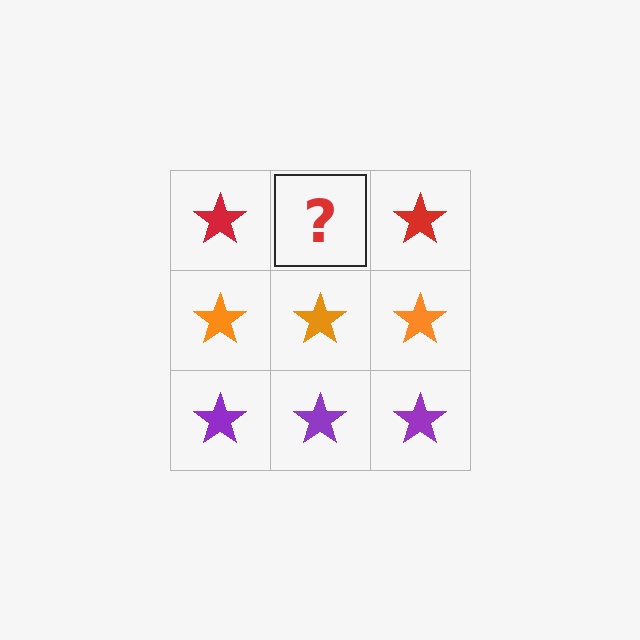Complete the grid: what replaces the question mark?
The question mark should be replaced with a red star.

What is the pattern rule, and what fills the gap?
The rule is that each row has a consistent color. The gap should be filled with a red star.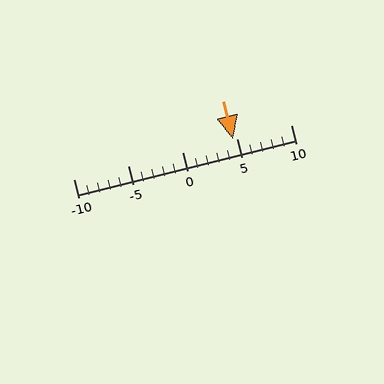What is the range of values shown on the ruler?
The ruler shows values from -10 to 10.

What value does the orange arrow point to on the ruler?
The orange arrow points to approximately 5.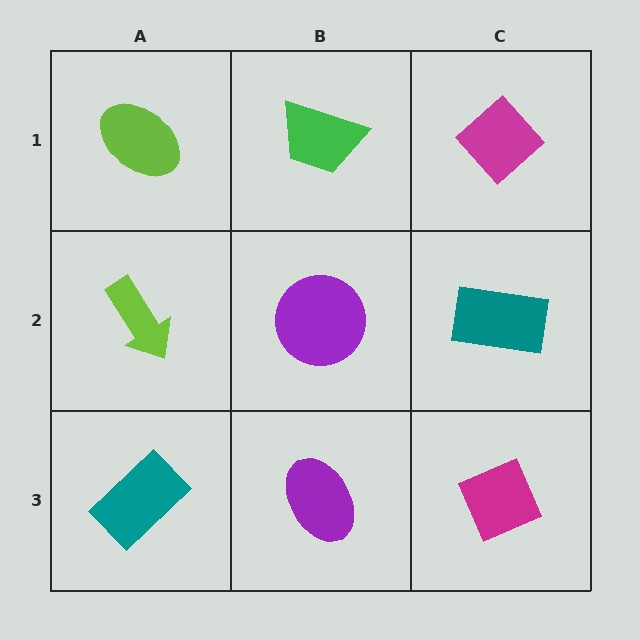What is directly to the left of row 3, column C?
A purple ellipse.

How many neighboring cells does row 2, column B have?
4.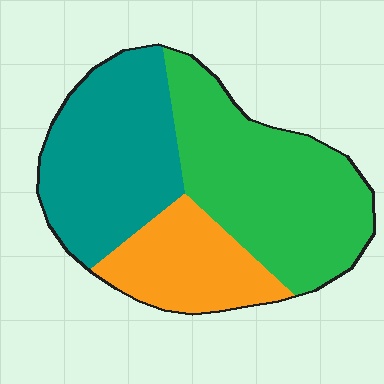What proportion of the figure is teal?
Teal covers around 35% of the figure.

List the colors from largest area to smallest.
From largest to smallest: green, teal, orange.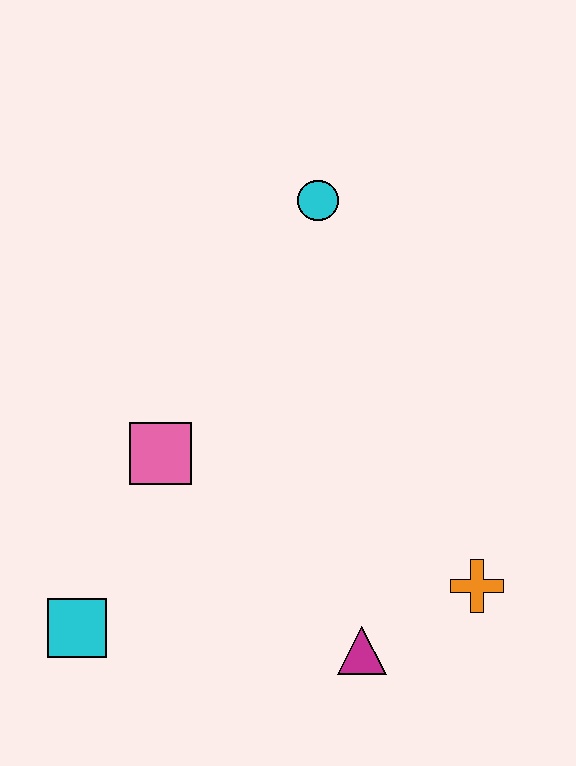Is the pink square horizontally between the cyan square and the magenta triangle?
Yes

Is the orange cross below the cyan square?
No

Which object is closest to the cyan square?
The pink square is closest to the cyan square.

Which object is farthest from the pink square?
The orange cross is farthest from the pink square.